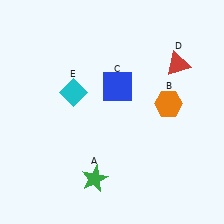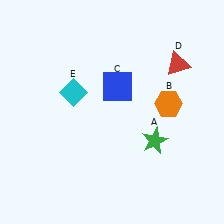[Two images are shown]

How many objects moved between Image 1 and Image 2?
1 object moved between the two images.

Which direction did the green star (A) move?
The green star (A) moved right.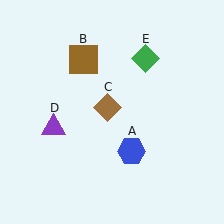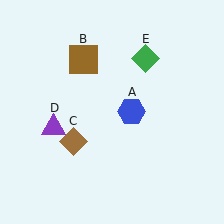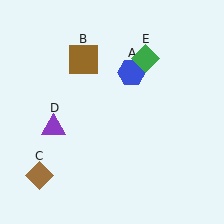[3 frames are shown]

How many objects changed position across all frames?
2 objects changed position: blue hexagon (object A), brown diamond (object C).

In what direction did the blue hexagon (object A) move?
The blue hexagon (object A) moved up.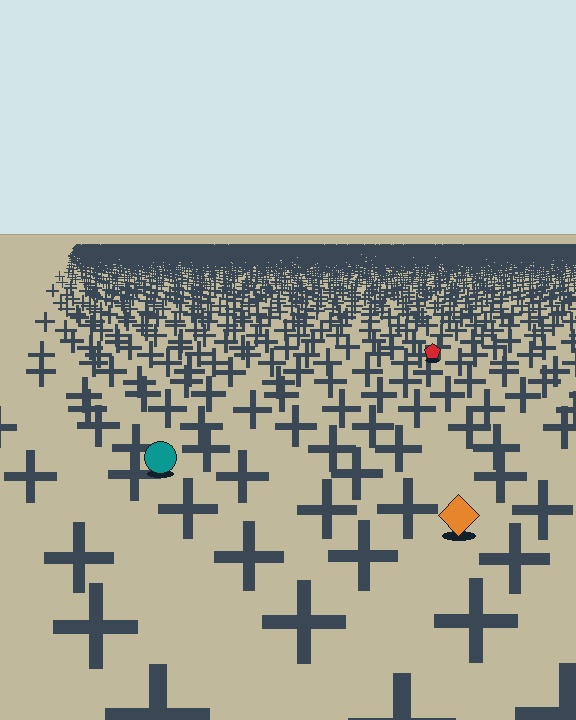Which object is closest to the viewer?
The orange diamond is closest. The texture marks near it are larger and more spread out.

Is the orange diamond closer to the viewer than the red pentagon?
Yes. The orange diamond is closer — you can tell from the texture gradient: the ground texture is coarser near it.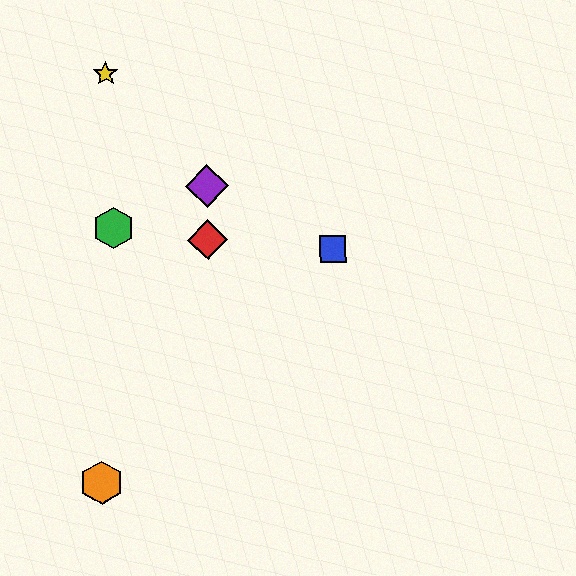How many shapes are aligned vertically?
2 shapes (the red diamond, the purple diamond) are aligned vertically.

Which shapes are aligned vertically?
The red diamond, the purple diamond are aligned vertically.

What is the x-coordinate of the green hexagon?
The green hexagon is at x≈114.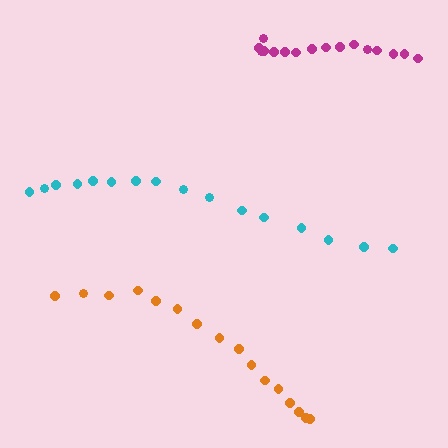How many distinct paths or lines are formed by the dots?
There are 3 distinct paths.